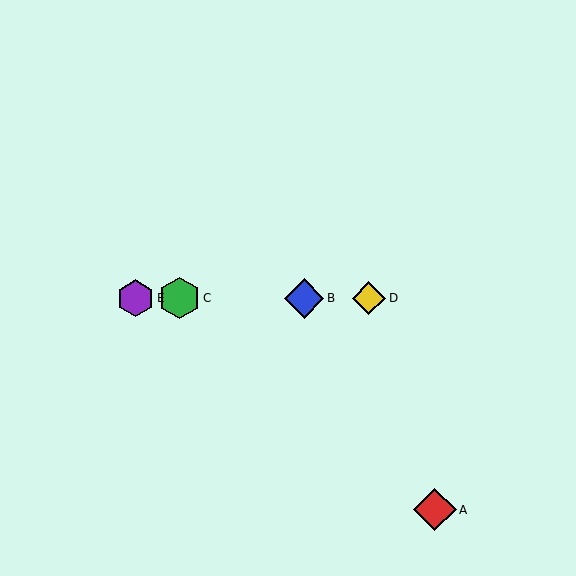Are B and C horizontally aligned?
Yes, both are at y≈298.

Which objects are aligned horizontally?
Objects B, C, D, E are aligned horizontally.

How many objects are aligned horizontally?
4 objects (B, C, D, E) are aligned horizontally.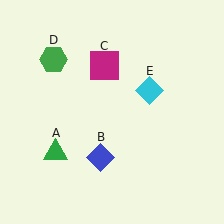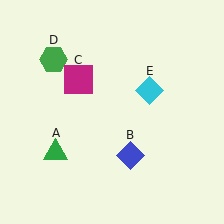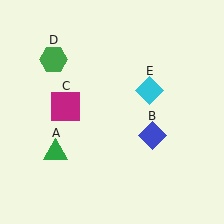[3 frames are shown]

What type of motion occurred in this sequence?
The blue diamond (object B), magenta square (object C) rotated counterclockwise around the center of the scene.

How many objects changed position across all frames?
2 objects changed position: blue diamond (object B), magenta square (object C).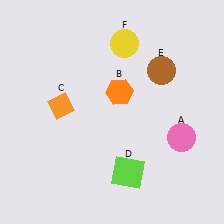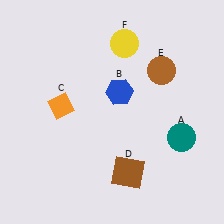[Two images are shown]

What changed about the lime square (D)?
In Image 1, D is lime. In Image 2, it changed to brown.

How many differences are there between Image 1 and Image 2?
There are 3 differences between the two images.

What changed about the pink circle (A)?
In Image 1, A is pink. In Image 2, it changed to teal.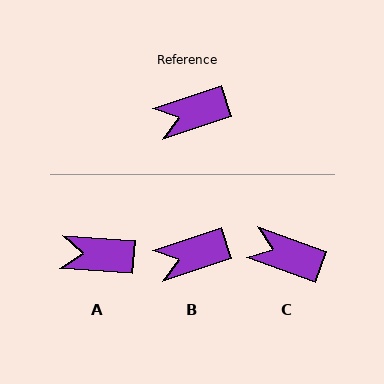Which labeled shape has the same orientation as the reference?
B.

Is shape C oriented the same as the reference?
No, it is off by about 38 degrees.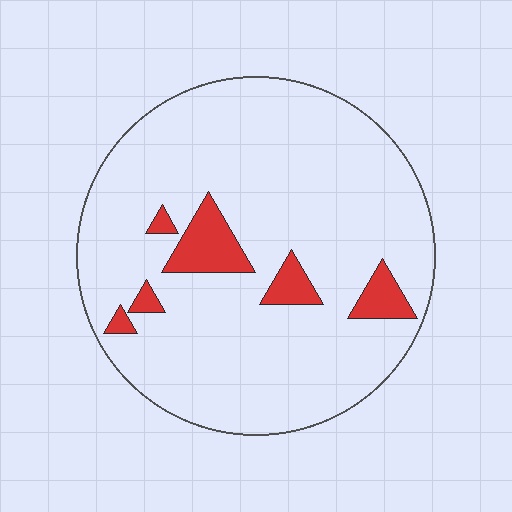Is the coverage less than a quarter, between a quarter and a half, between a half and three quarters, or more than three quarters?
Less than a quarter.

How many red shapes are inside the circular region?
6.